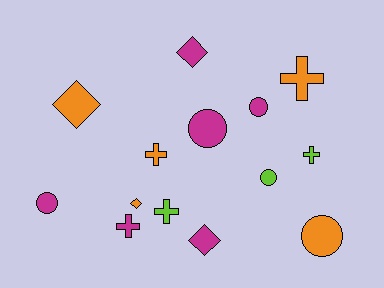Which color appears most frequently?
Magenta, with 6 objects.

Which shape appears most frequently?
Circle, with 5 objects.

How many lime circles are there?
There is 1 lime circle.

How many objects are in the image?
There are 14 objects.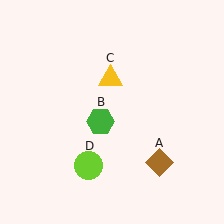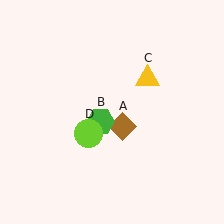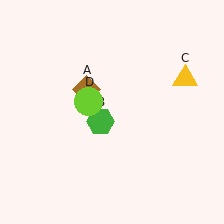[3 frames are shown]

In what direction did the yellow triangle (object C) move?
The yellow triangle (object C) moved right.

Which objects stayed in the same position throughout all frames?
Green hexagon (object B) remained stationary.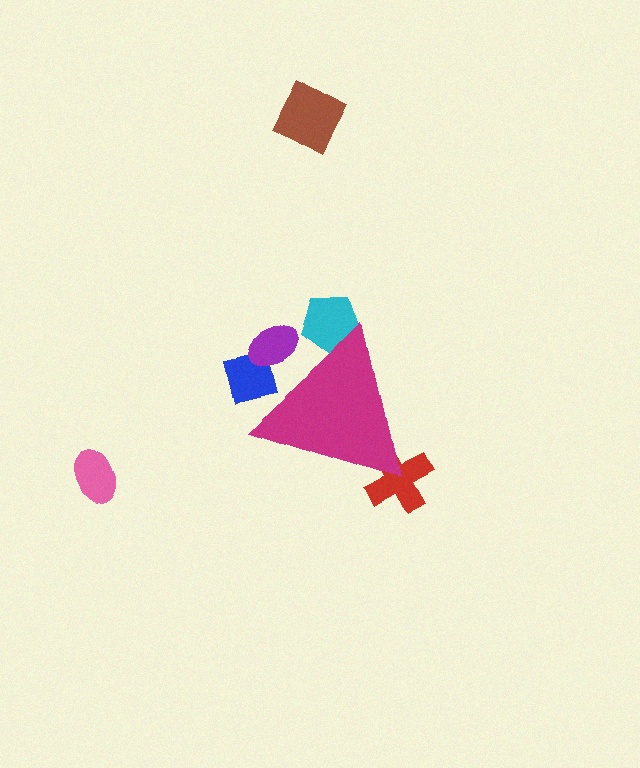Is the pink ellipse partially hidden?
No, the pink ellipse is fully visible.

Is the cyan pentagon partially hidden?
Yes, the cyan pentagon is partially hidden behind the magenta triangle.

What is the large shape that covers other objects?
A magenta triangle.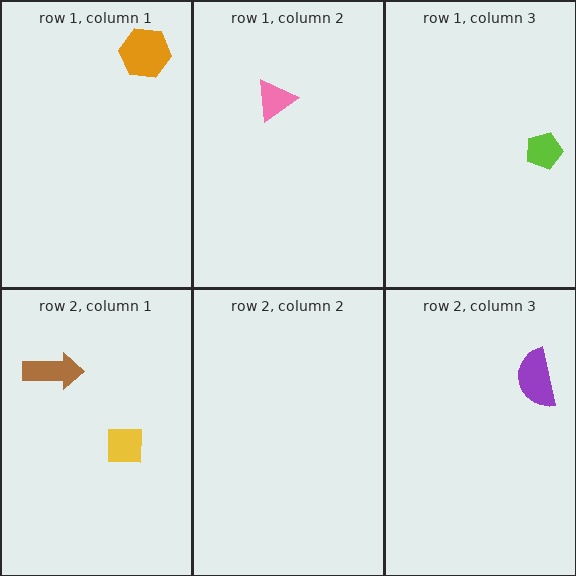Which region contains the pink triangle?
The row 1, column 2 region.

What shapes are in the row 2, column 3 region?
The purple semicircle.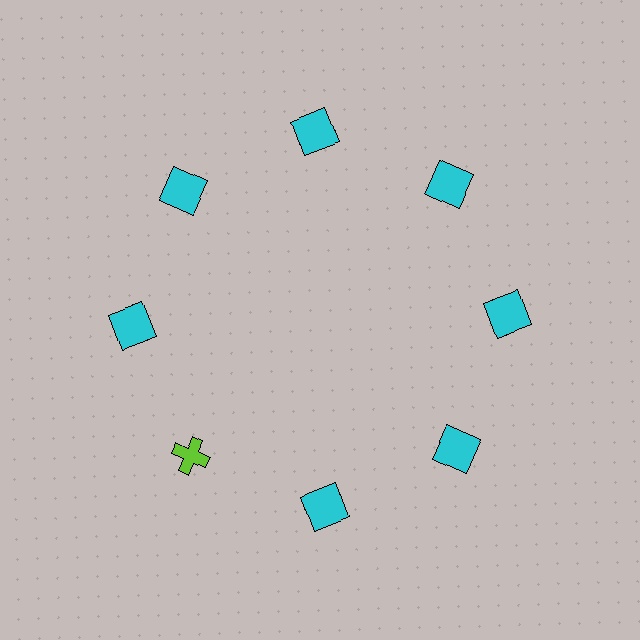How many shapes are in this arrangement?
There are 8 shapes arranged in a ring pattern.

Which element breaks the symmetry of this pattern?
The lime cross at roughly the 8 o'clock position breaks the symmetry. All other shapes are cyan squares.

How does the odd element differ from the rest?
It differs in both color (lime instead of cyan) and shape (cross instead of square).